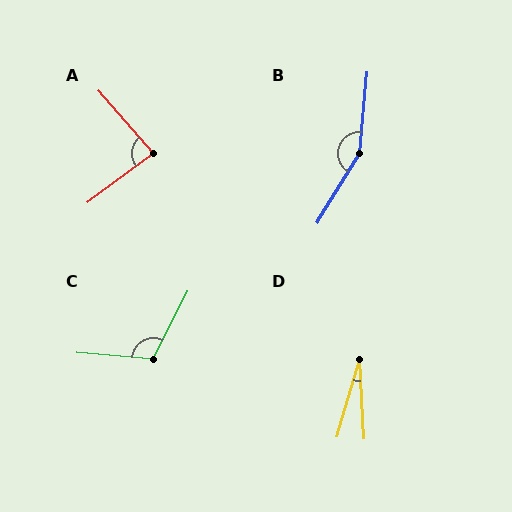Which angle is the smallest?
D, at approximately 20 degrees.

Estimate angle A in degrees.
Approximately 86 degrees.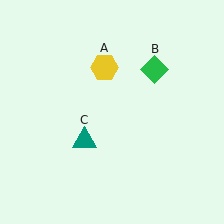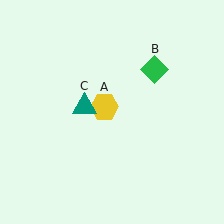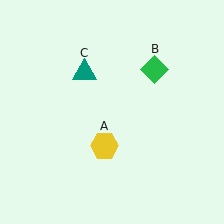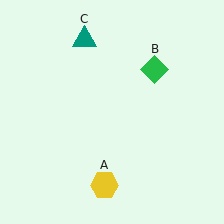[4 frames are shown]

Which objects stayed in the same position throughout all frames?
Green diamond (object B) remained stationary.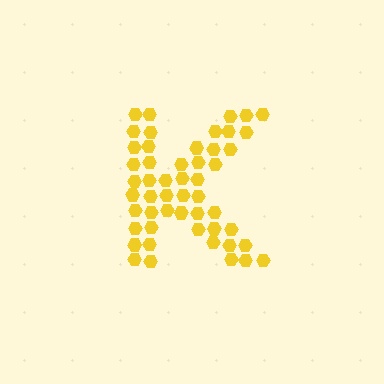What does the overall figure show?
The overall figure shows the letter K.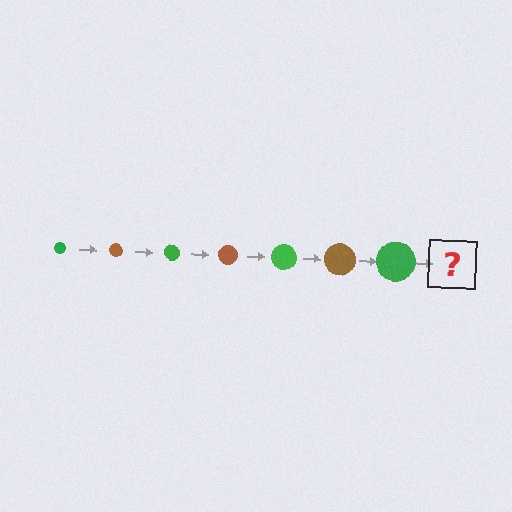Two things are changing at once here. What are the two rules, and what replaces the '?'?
The two rules are that the circle grows larger each step and the color cycles through green and brown. The '?' should be a brown circle, larger than the previous one.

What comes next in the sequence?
The next element should be a brown circle, larger than the previous one.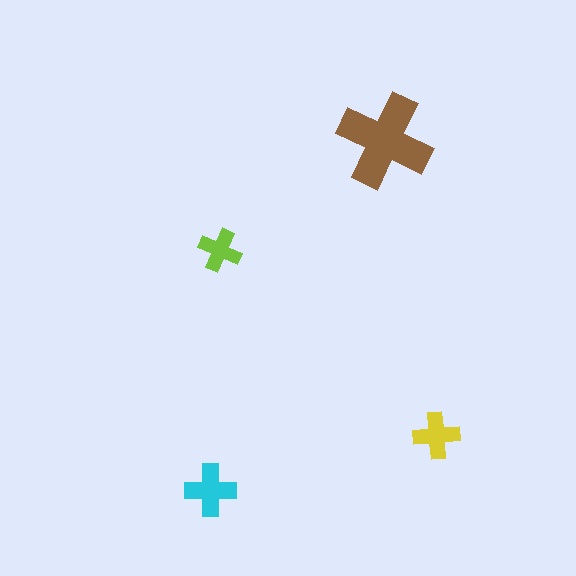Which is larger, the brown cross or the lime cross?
The brown one.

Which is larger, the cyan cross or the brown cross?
The brown one.